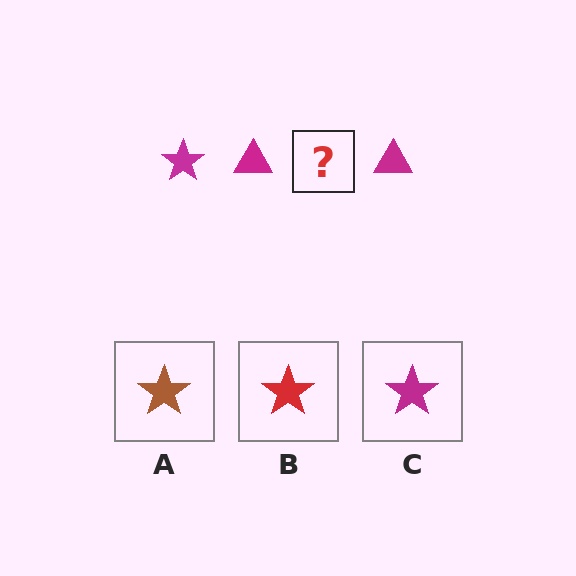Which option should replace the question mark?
Option C.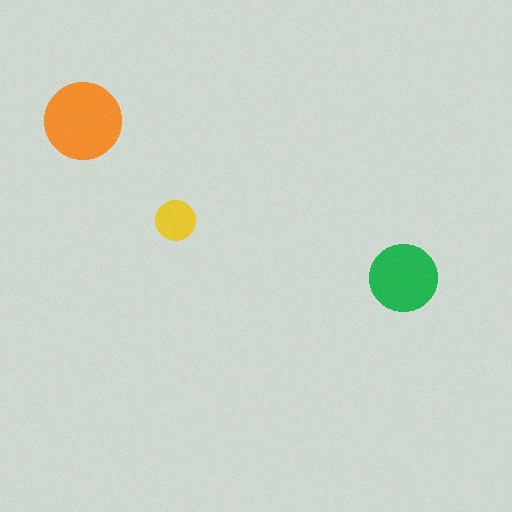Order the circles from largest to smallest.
the orange one, the green one, the yellow one.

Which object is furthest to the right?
The green circle is rightmost.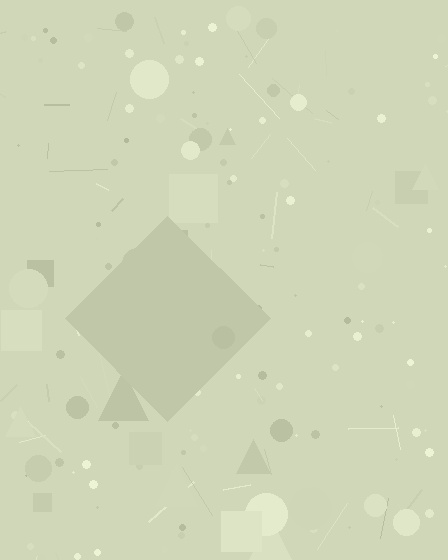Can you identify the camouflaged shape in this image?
The camouflaged shape is a diamond.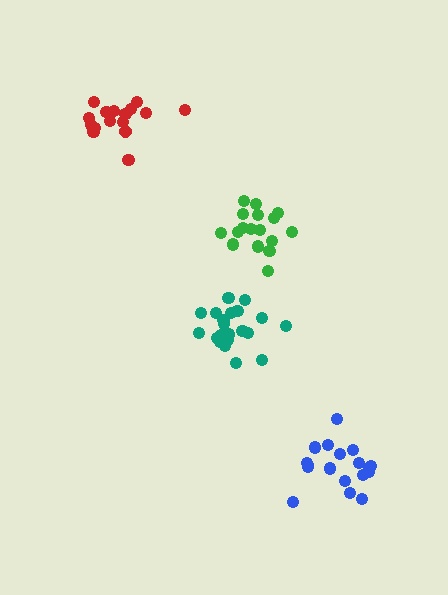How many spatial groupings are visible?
There are 4 spatial groupings.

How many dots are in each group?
Group 1: 21 dots, Group 2: 16 dots, Group 3: 17 dots, Group 4: 18 dots (72 total).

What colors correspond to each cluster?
The clusters are colored: teal, red, green, blue.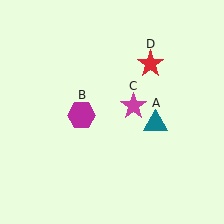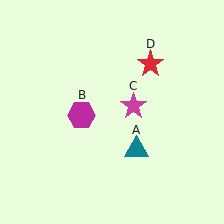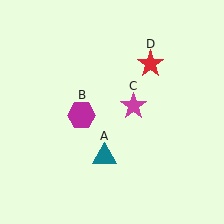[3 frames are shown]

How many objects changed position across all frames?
1 object changed position: teal triangle (object A).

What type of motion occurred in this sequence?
The teal triangle (object A) rotated clockwise around the center of the scene.